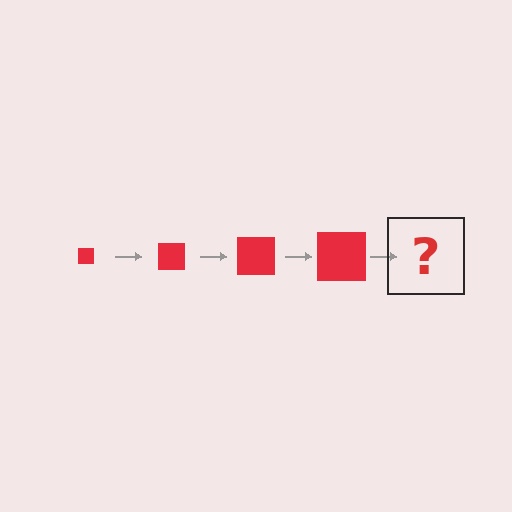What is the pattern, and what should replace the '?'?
The pattern is that the square gets progressively larger each step. The '?' should be a red square, larger than the previous one.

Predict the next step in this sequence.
The next step is a red square, larger than the previous one.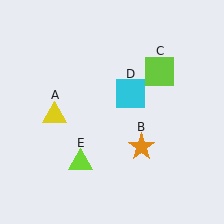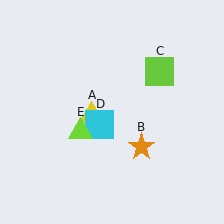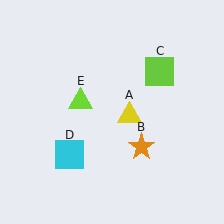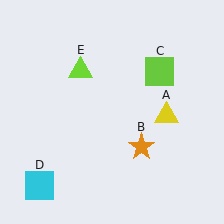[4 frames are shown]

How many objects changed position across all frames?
3 objects changed position: yellow triangle (object A), cyan square (object D), lime triangle (object E).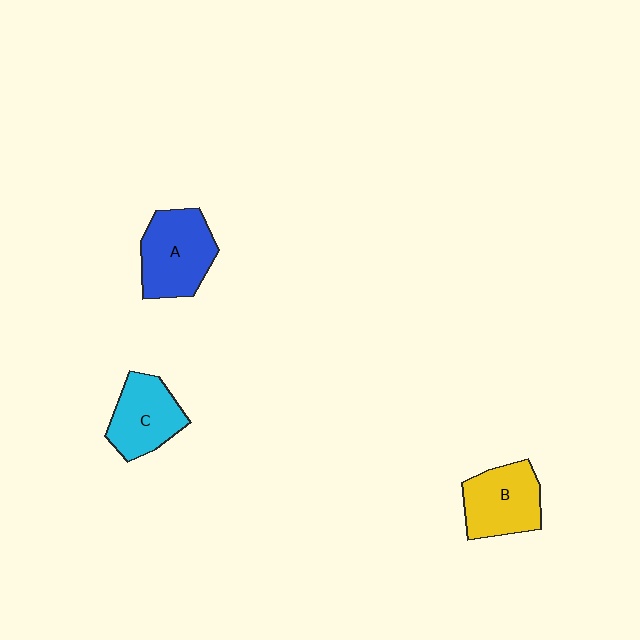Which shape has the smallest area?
Shape C (cyan).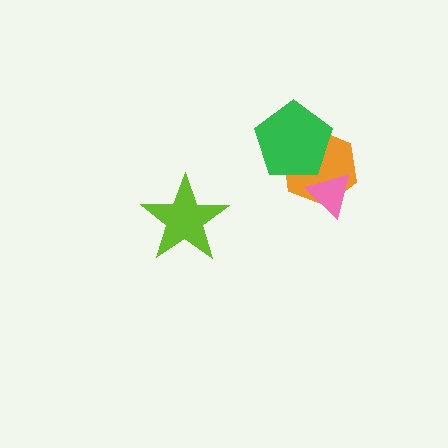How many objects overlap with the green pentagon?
1 object overlaps with the green pentagon.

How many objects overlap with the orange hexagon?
2 objects overlap with the orange hexagon.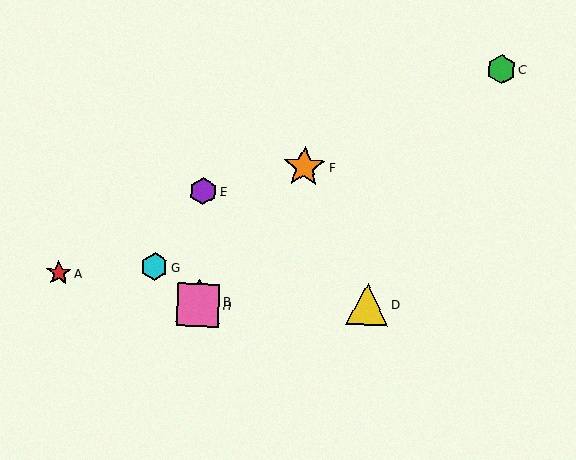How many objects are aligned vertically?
3 objects (B, E, H) are aligned vertically.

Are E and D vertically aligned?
No, E is at x≈203 and D is at x≈367.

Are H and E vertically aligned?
Yes, both are at x≈198.